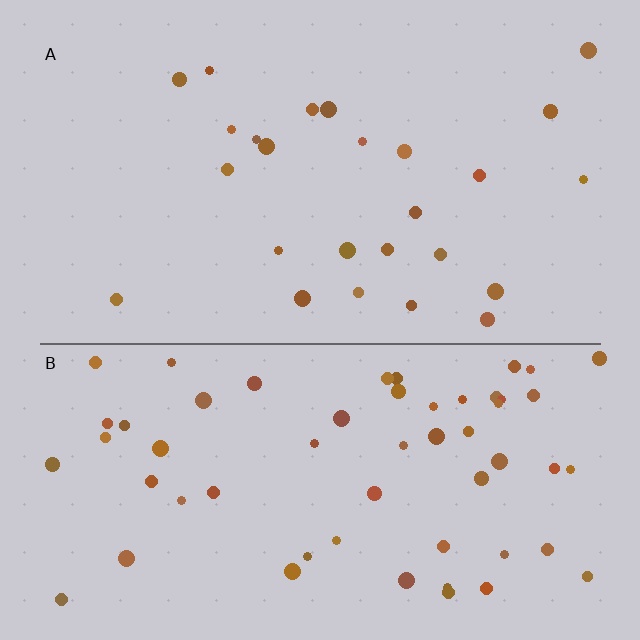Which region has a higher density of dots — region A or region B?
B (the bottom).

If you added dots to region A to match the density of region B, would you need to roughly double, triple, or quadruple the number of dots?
Approximately double.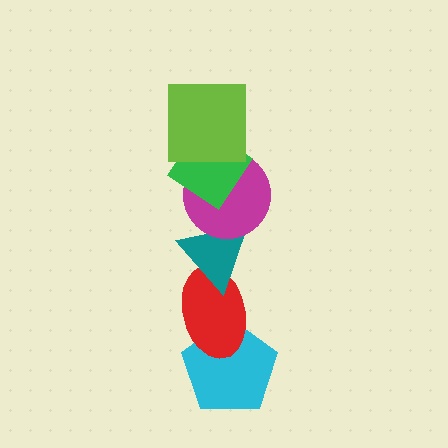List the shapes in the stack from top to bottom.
From top to bottom: the lime square, the green diamond, the magenta circle, the teal triangle, the red ellipse, the cyan pentagon.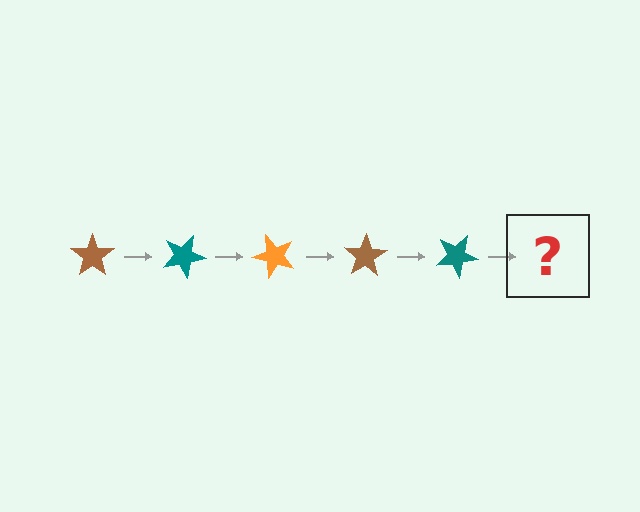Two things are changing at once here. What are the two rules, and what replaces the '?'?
The two rules are that it rotates 25 degrees each step and the color cycles through brown, teal, and orange. The '?' should be an orange star, rotated 125 degrees from the start.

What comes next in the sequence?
The next element should be an orange star, rotated 125 degrees from the start.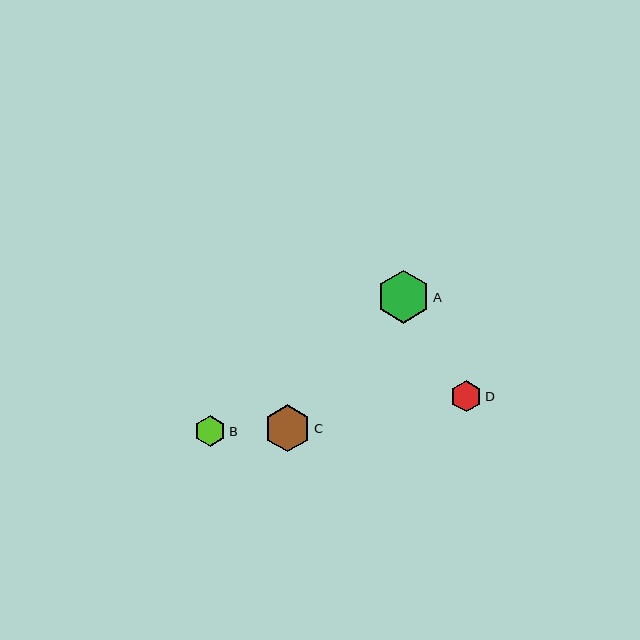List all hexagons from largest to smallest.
From largest to smallest: A, C, B, D.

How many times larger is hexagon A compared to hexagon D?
Hexagon A is approximately 1.7 times the size of hexagon D.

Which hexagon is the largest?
Hexagon A is the largest with a size of approximately 53 pixels.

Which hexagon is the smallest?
Hexagon D is the smallest with a size of approximately 31 pixels.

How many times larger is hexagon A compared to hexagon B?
Hexagon A is approximately 1.7 times the size of hexagon B.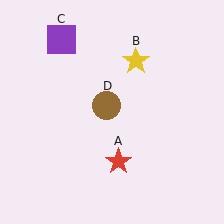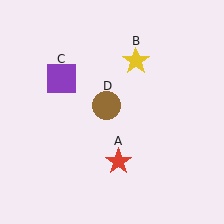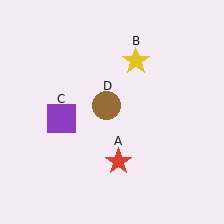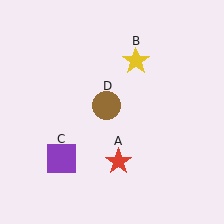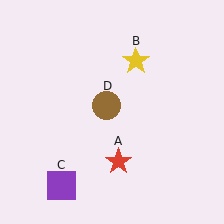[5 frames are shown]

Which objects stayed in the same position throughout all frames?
Red star (object A) and yellow star (object B) and brown circle (object D) remained stationary.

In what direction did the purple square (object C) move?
The purple square (object C) moved down.